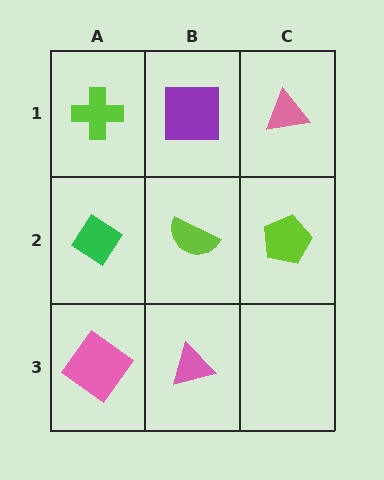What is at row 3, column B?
A pink triangle.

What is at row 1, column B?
A purple square.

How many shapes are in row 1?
3 shapes.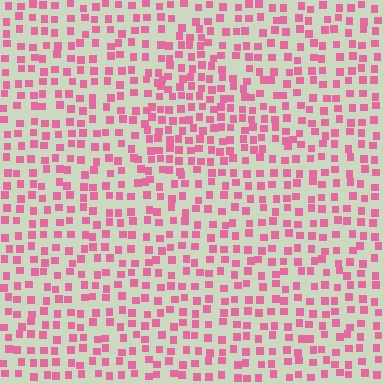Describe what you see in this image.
The image contains small pink elements arranged at two different densities. A triangle-shaped region is visible where the elements are more densely packed than the surrounding area.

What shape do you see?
I see a triangle.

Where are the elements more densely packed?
The elements are more densely packed inside the triangle boundary.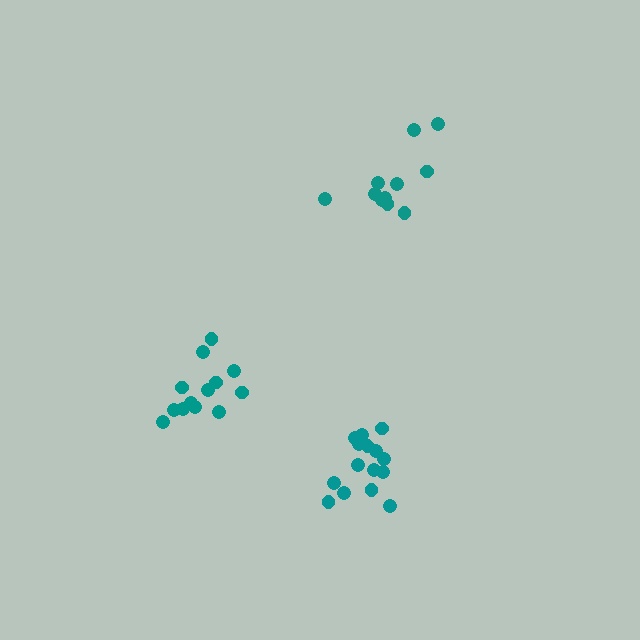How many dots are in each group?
Group 1: 13 dots, Group 2: 11 dots, Group 3: 16 dots (40 total).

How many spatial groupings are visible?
There are 3 spatial groupings.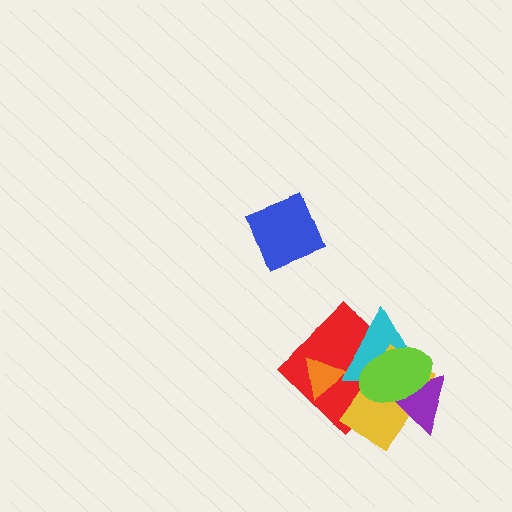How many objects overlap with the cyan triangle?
5 objects overlap with the cyan triangle.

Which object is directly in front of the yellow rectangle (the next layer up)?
The purple triangle is directly in front of the yellow rectangle.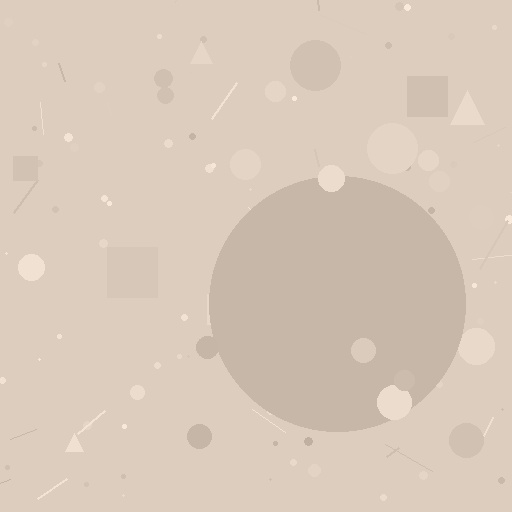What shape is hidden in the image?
A circle is hidden in the image.